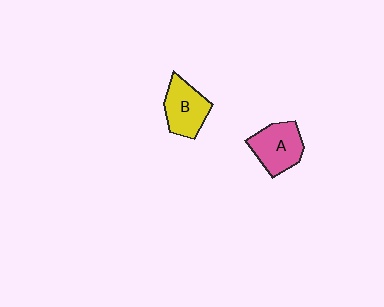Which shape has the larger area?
Shape A (pink).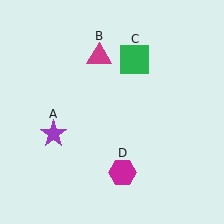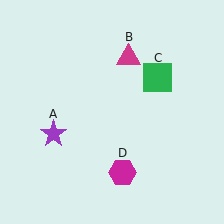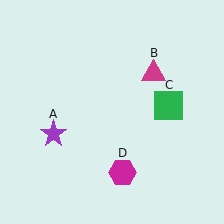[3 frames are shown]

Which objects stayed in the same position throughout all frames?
Purple star (object A) and magenta hexagon (object D) remained stationary.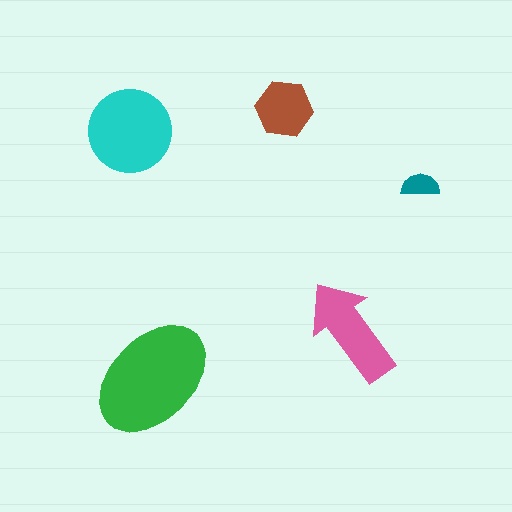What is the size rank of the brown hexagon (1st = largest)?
4th.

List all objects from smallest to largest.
The teal semicircle, the brown hexagon, the pink arrow, the cyan circle, the green ellipse.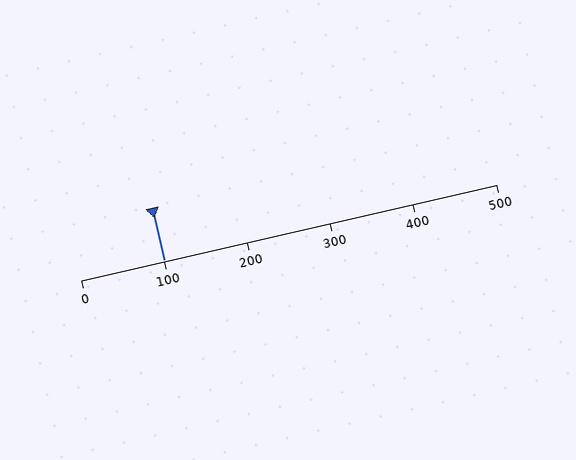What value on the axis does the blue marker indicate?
The marker indicates approximately 100.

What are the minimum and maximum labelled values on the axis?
The axis runs from 0 to 500.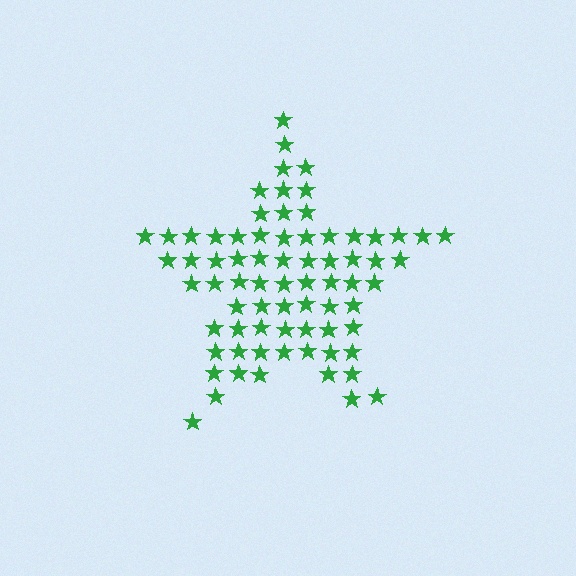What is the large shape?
The large shape is a star.